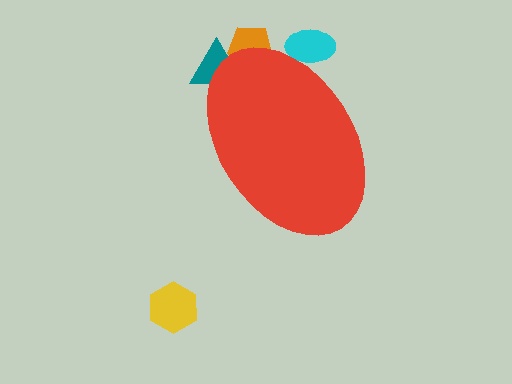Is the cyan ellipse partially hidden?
Yes, the cyan ellipse is partially hidden behind the red ellipse.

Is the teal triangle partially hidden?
Yes, the teal triangle is partially hidden behind the red ellipse.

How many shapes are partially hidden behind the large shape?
3 shapes are partially hidden.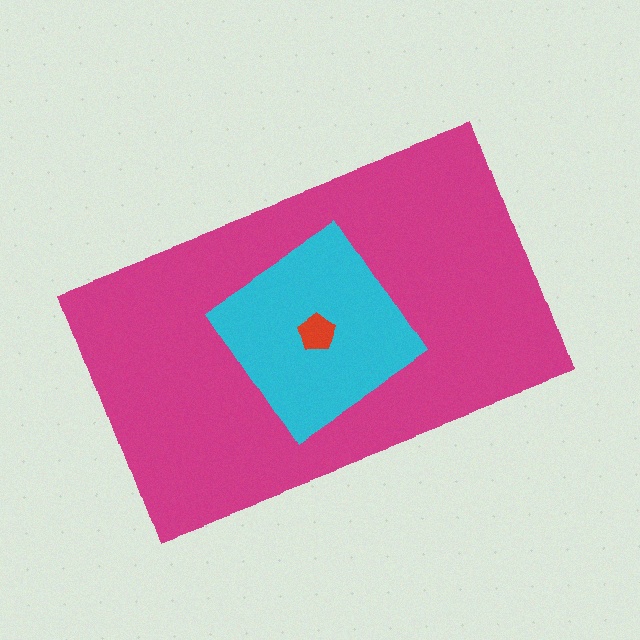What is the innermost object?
The red pentagon.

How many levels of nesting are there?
3.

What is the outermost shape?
The magenta rectangle.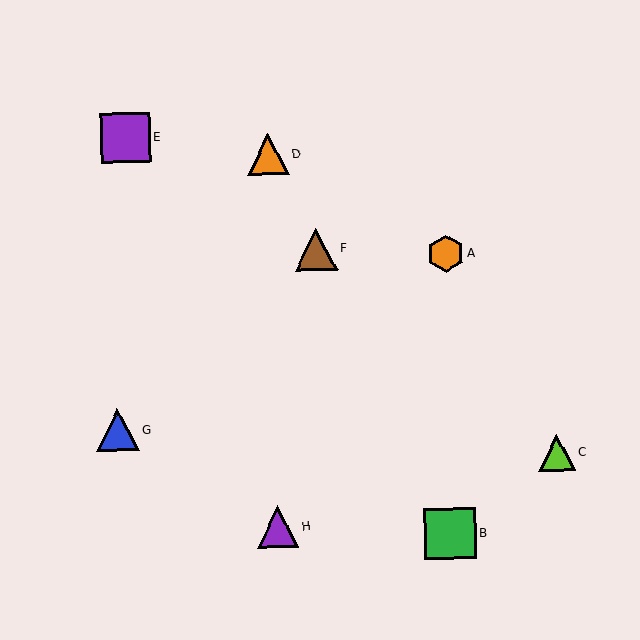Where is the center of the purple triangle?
The center of the purple triangle is at (278, 527).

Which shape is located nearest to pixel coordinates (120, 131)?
The purple square (labeled E) at (125, 138) is nearest to that location.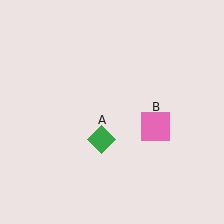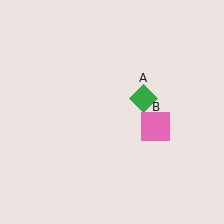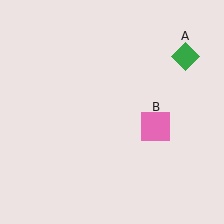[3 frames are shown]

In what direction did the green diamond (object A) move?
The green diamond (object A) moved up and to the right.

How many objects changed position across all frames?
1 object changed position: green diamond (object A).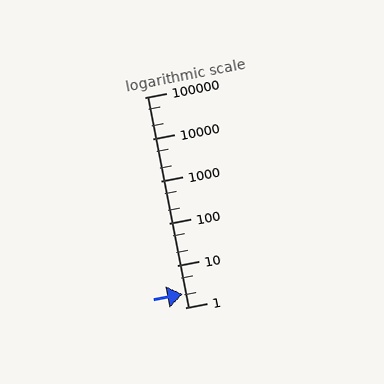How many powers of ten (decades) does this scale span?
The scale spans 5 decades, from 1 to 100000.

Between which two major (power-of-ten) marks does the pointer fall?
The pointer is between 1 and 10.